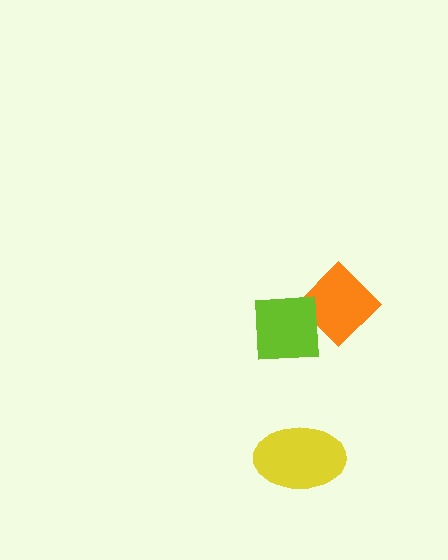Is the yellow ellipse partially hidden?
No, no other shape covers it.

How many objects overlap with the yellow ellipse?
0 objects overlap with the yellow ellipse.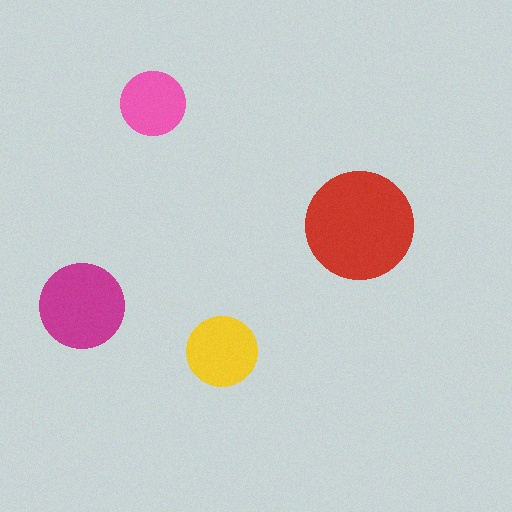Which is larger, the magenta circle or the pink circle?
The magenta one.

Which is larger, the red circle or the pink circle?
The red one.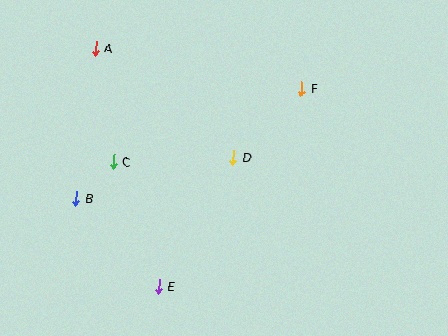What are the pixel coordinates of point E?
Point E is at (159, 286).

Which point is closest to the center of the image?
Point D at (233, 158) is closest to the center.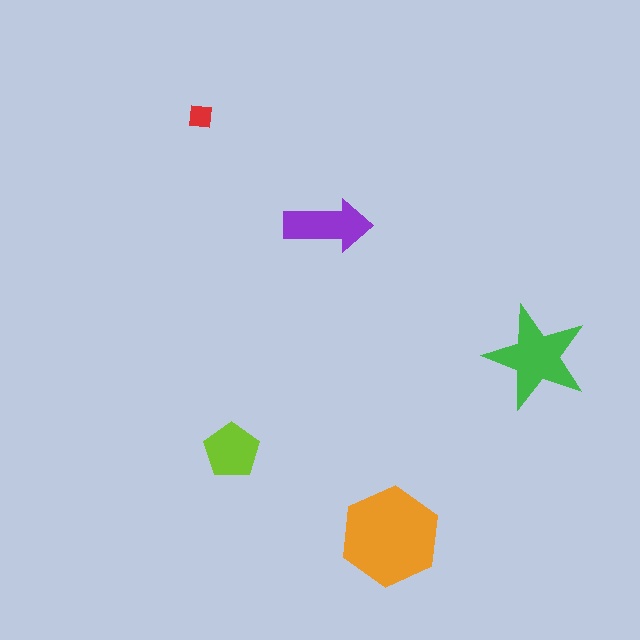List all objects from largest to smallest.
The orange hexagon, the green star, the purple arrow, the lime pentagon, the red square.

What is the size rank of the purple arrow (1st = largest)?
3rd.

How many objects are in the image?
There are 5 objects in the image.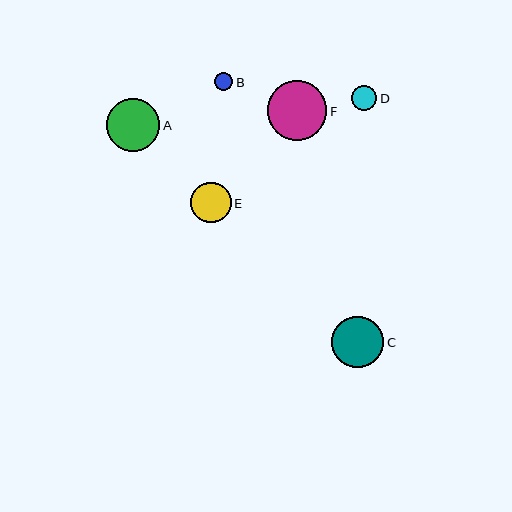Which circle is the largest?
Circle F is the largest with a size of approximately 59 pixels.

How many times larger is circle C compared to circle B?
Circle C is approximately 2.8 times the size of circle B.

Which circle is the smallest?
Circle B is the smallest with a size of approximately 19 pixels.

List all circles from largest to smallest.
From largest to smallest: F, A, C, E, D, B.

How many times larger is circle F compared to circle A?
Circle F is approximately 1.1 times the size of circle A.